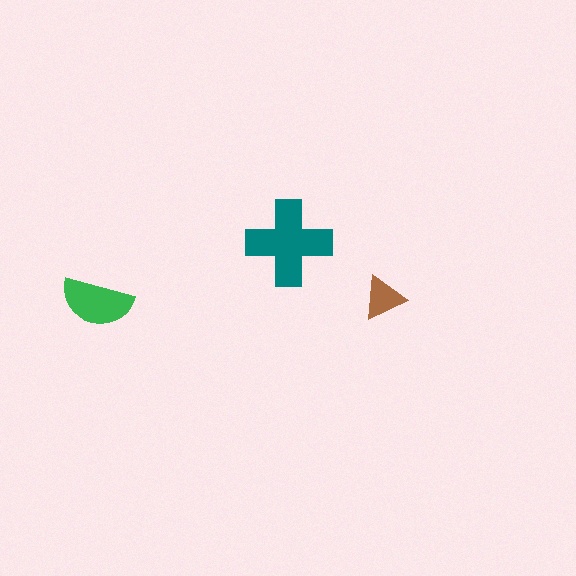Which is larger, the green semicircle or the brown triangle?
The green semicircle.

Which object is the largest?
The teal cross.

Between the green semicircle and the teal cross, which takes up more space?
The teal cross.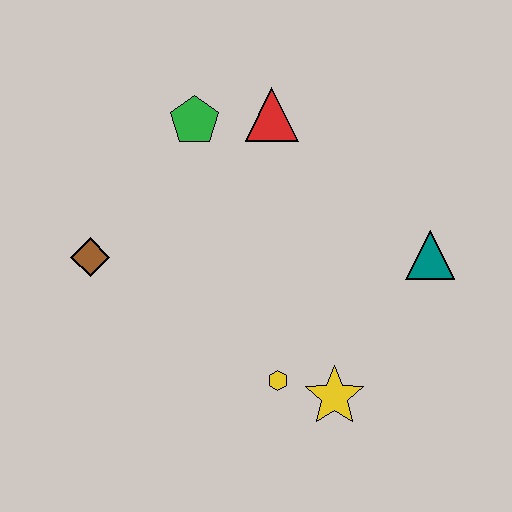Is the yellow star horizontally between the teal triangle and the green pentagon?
Yes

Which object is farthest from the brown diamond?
The teal triangle is farthest from the brown diamond.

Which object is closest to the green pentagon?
The red triangle is closest to the green pentagon.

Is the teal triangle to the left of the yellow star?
No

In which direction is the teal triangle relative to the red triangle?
The teal triangle is to the right of the red triangle.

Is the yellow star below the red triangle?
Yes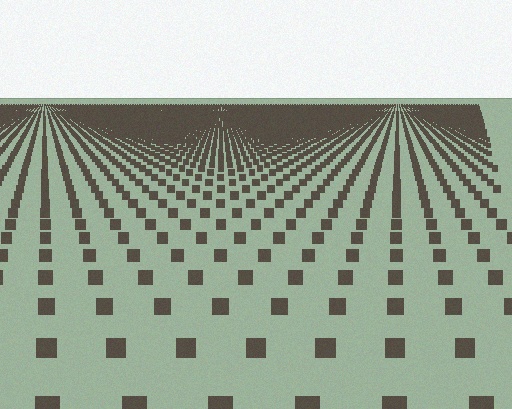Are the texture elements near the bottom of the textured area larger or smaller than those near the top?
Larger. Near the bottom, elements are closer to the viewer and appear at a bigger on-screen size.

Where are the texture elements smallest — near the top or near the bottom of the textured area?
Near the top.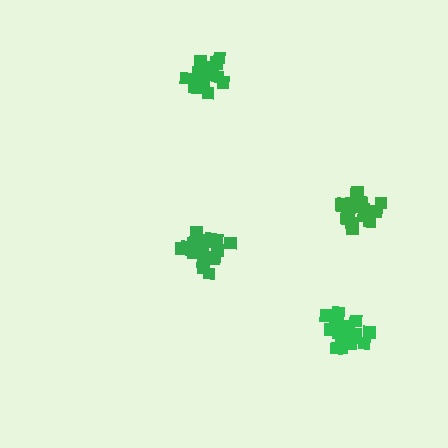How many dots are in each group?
Group 1: 18 dots, Group 2: 20 dots, Group 3: 20 dots, Group 4: 16 dots (74 total).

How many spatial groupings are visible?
There are 4 spatial groupings.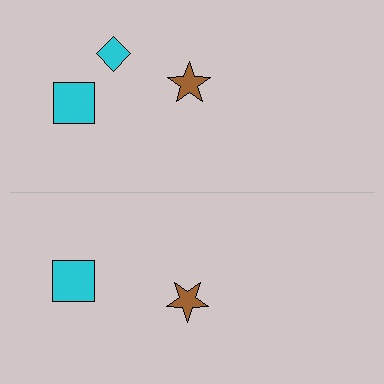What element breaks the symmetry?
A cyan diamond is missing from the bottom side.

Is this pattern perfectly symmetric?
No, the pattern is not perfectly symmetric. A cyan diamond is missing from the bottom side.